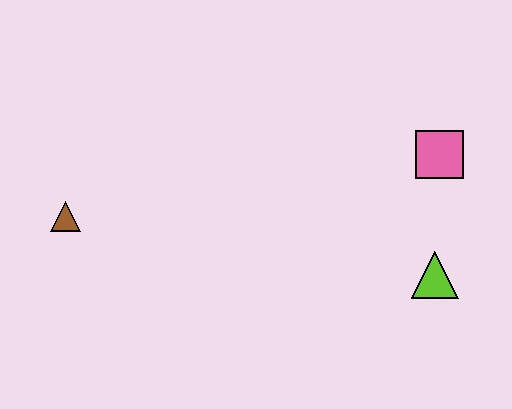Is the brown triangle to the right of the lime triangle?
No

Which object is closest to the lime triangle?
The pink square is closest to the lime triangle.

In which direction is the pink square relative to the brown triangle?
The pink square is to the right of the brown triangle.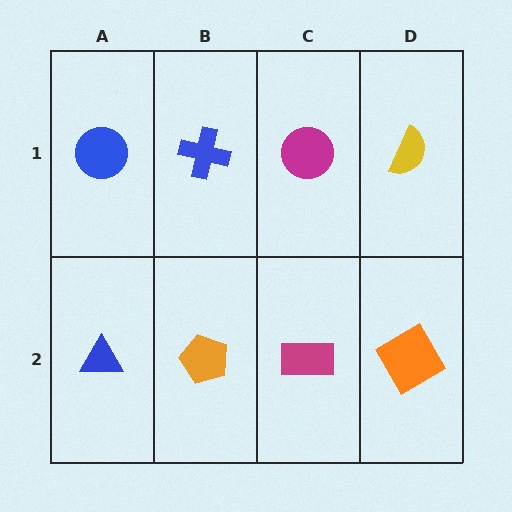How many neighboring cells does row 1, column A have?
2.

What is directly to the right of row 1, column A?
A blue cross.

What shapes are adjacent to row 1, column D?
An orange diamond (row 2, column D), a magenta circle (row 1, column C).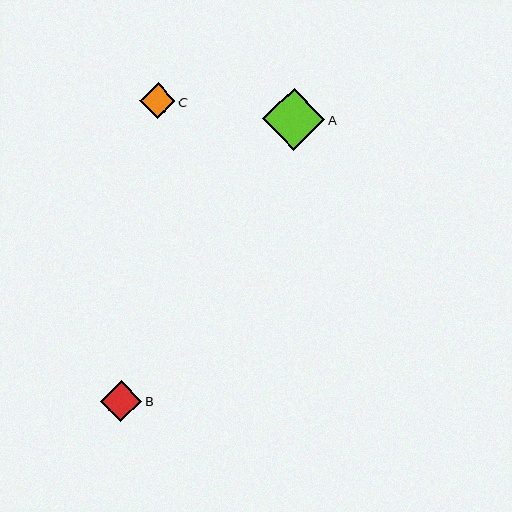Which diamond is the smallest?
Diamond C is the smallest with a size of approximately 36 pixels.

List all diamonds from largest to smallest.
From largest to smallest: A, B, C.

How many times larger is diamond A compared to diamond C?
Diamond A is approximately 1.7 times the size of diamond C.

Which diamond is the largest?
Diamond A is the largest with a size of approximately 62 pixels.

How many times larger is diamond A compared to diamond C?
Diamond A is approximately 1.7 times the size of diamond C.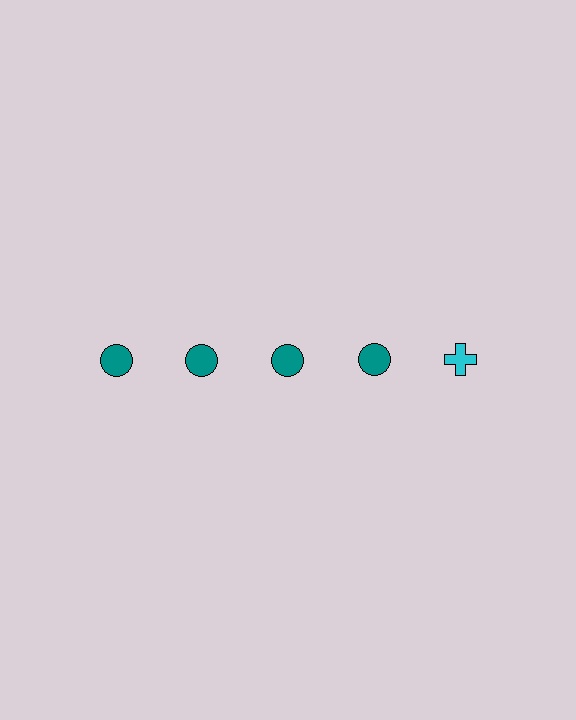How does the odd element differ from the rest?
It differs in both color (cyan instead of teal) and shape (cross instead of circle).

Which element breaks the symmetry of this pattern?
The cyan cross in the top row, rightmost column breaks the symmetry. All other shapes are teal circles.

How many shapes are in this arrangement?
There are 5 shapes arranged in a grid pattern.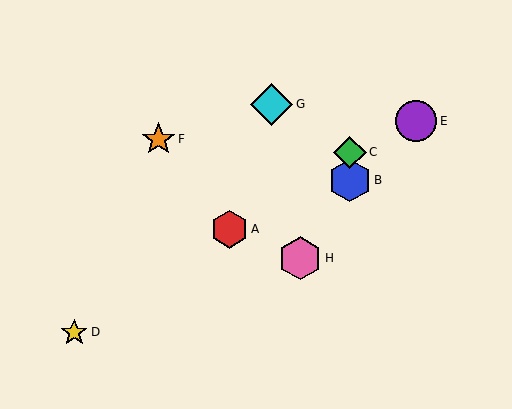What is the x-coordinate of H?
Object H is at x≈300.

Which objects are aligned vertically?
Objects B, C are aligned vertically.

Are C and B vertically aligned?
Yes, both are at x≈350.